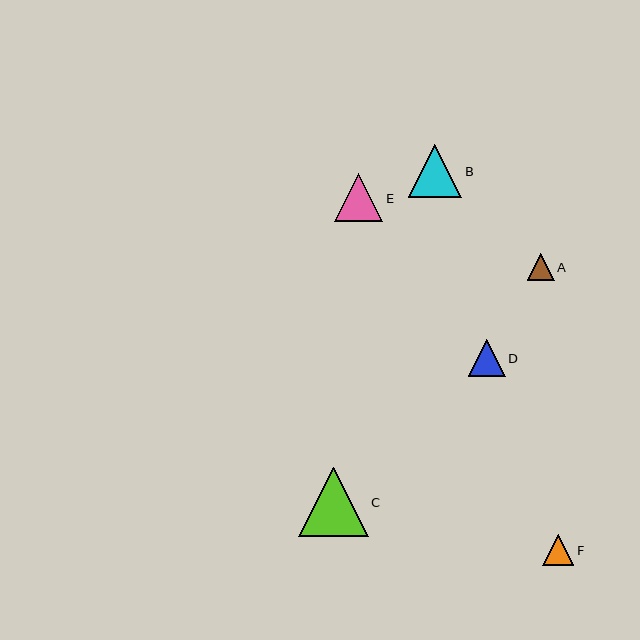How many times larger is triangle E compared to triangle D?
Triangle E is approximately 1.3 times the size of triangle D.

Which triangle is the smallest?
Triangle A is the smallest with a size of approximately 27 pixels.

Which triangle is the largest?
Triangle C is the largest with a size of approximately 70 pixels.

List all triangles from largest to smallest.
From largest to smallest: C, B, E, D, F, A.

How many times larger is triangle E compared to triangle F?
Triangle E is approximately 1.6 times the size of triangle F.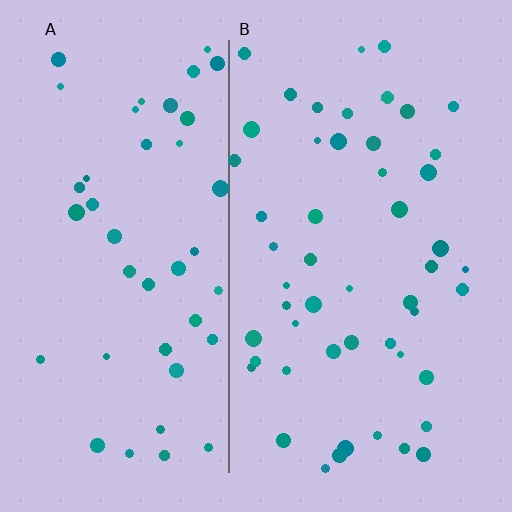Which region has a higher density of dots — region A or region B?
B (the right).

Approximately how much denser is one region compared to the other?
Approximately 1.2× — region B over region A.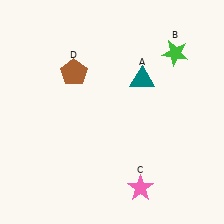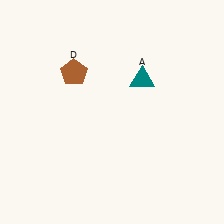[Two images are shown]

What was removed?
The green star (B), the pink star (C) were removed in Image 2.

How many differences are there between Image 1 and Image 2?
There are 2 differences between the two images.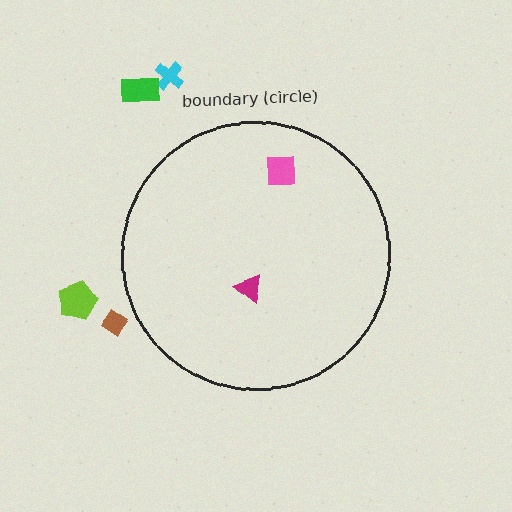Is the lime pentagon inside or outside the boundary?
Outside.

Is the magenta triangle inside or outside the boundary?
Inside.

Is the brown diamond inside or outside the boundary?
Outside.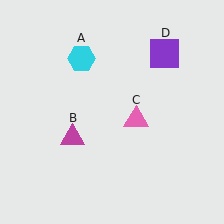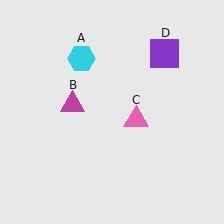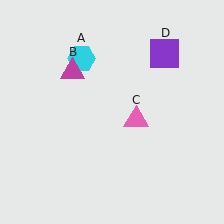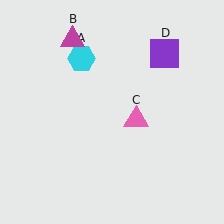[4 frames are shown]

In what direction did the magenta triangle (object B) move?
The magenta triangle (object B) moved up.